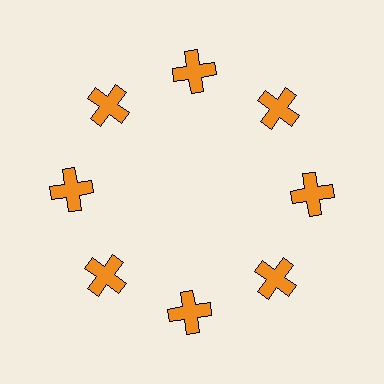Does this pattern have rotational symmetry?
Yes, this pattern has 8-fold rotational symmetry. It looks the same after rotating 45 degrees around the center.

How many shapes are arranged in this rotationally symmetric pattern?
There are 8 shapes, arranged in 8 groups of 1.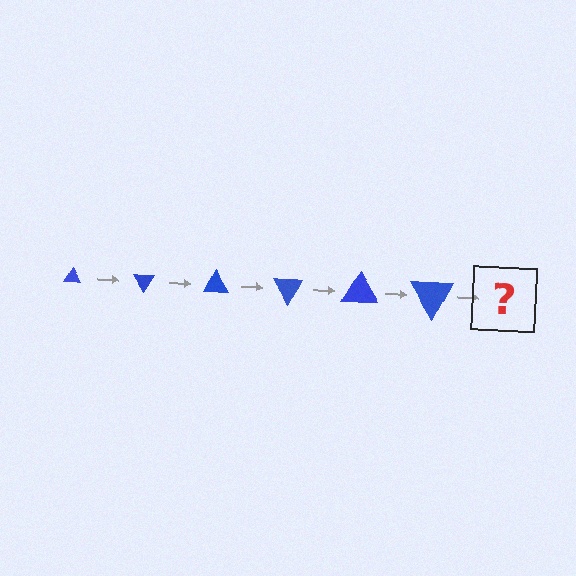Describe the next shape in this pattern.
It should be a triangle, larger than the previous one and rotated 360 degrees from the start.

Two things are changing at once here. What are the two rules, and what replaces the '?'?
The two rules are that the triangle grows larger each step and it rotates 60 degrees each step. The '?' should be a triangle, larger than the previous one and rotated 360 degrees from the start.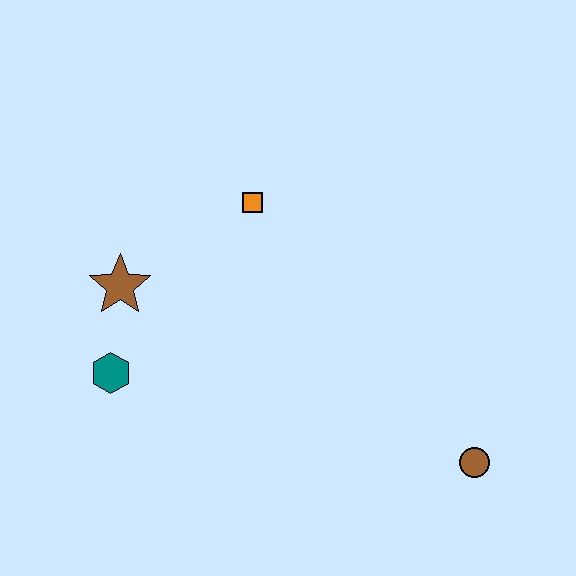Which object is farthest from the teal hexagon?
The brown circle is farthest from the teal hexagon.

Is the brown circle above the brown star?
No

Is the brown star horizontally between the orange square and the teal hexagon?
Yes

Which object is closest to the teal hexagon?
The brown star is closest to the teal hexagon.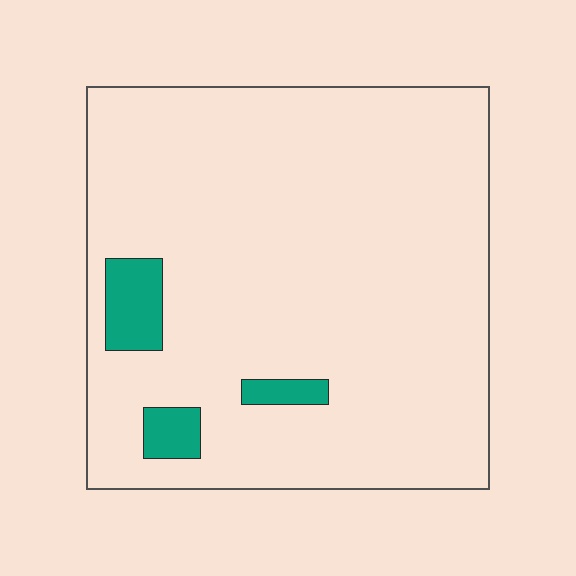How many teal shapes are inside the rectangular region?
3.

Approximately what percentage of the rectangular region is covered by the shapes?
Approximately 5%.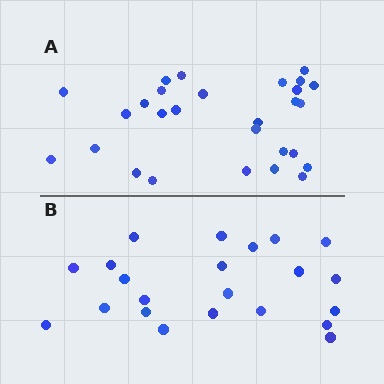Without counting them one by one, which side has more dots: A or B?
Region A (the top region) has more dots.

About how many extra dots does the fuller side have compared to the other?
Region A has about 6 more dots than region B.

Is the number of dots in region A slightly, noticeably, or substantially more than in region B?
Region A has noticeably more, but not dramatically so. The ratio is roughly 1.3 to 1.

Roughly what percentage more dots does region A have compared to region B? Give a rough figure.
About 25% more.